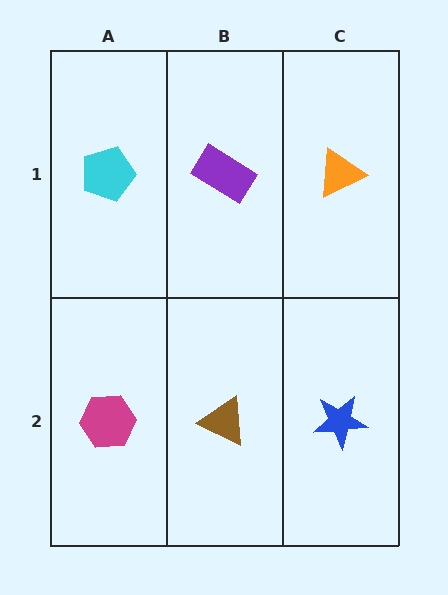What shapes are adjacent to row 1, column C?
A blue star (row 2, column C), a purple rectangle (row 1, column B).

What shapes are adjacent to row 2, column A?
A cyan pentagon (row 1, column A), a brown triangle (row 2, column B).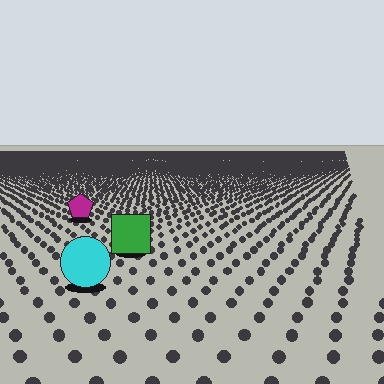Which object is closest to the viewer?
The cyan circle is closest. The texture marks near it are larger and more spread out.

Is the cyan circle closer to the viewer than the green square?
Yes. The cyan circle is closer — you can tell from the texture gradient: the ground texture is coarser near it.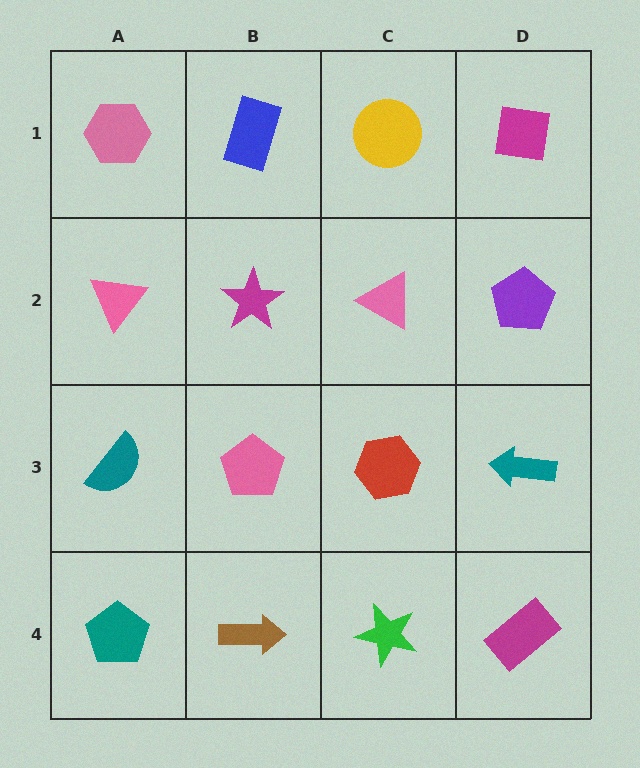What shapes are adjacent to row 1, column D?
A purple pentagon (row 2, column D), a yellow circle (row 1, column C).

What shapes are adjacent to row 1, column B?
A magenta star (row 2, column B), a pink hexagon (row 1, column A), a yellow circle (row 1, column C).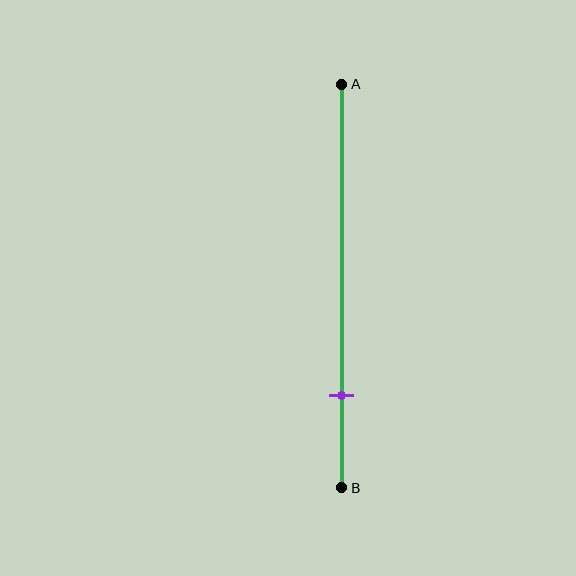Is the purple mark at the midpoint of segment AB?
No, the mark is at about 75% from A, not at the 50% midpoint.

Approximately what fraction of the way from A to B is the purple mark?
The purple mark is approximately 75% of the way from A to B.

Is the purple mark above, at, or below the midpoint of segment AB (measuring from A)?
The purple mark is below the midpoint of segment AB.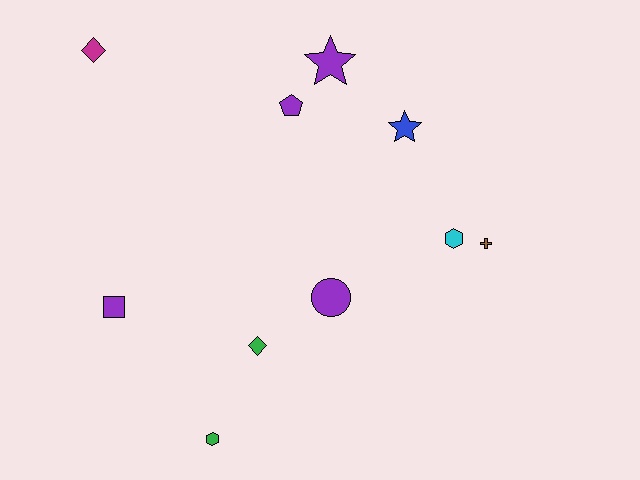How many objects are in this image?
There are 10 objects.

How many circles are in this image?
There is 1 circle.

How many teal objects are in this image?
There are no teal objects.